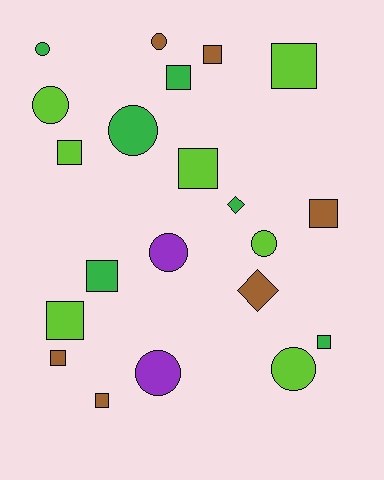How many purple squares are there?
There are no purple squares.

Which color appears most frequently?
Lime, with 7 objects.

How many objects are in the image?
There are 21 objects.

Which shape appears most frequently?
Square, with 11 objects.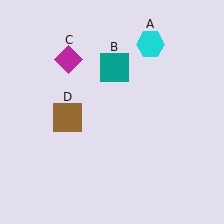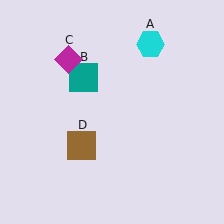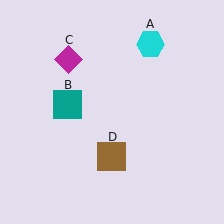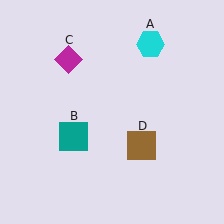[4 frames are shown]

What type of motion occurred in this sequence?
The teal square (object B), brown square (object D) rotated counterclockwise around the center of the scene.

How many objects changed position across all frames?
2 objects changed position: teal square (object B), brown square (object D).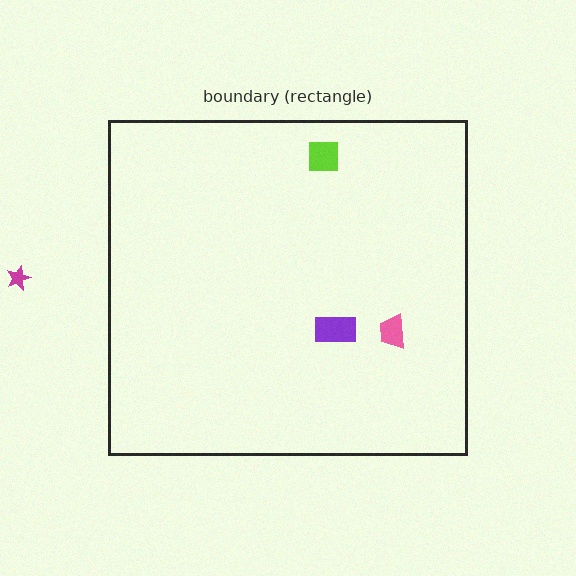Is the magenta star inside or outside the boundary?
Outside.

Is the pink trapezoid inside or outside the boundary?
Inside.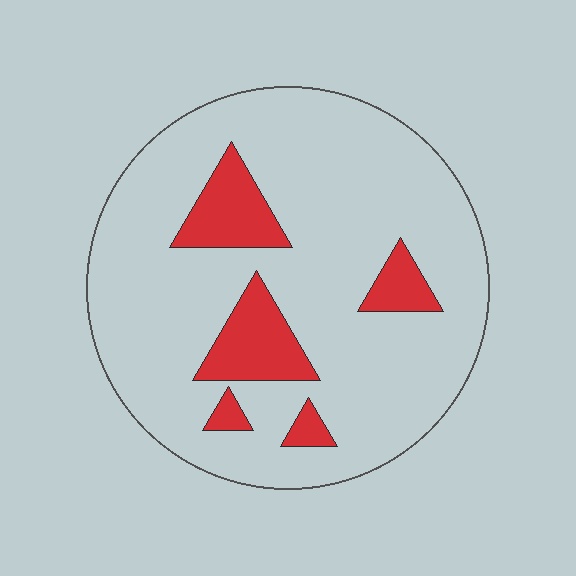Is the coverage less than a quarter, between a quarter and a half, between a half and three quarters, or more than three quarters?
Less than a quarter.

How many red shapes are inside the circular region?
5.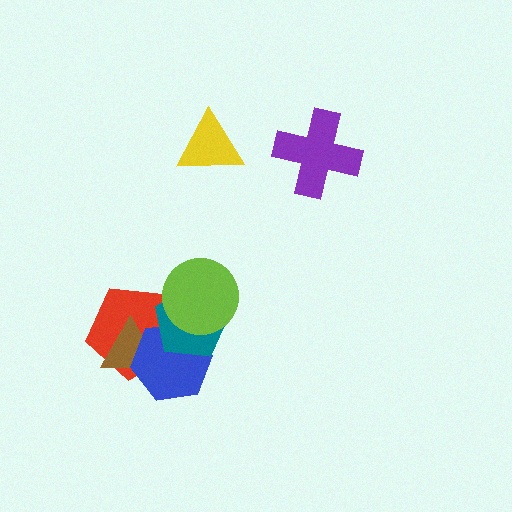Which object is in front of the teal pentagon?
The lime circle is in front of the teal pentagon.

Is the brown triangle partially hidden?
Yes, it is partially covered by another shape.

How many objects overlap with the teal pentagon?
4 objects overlap with the teal pentagon.